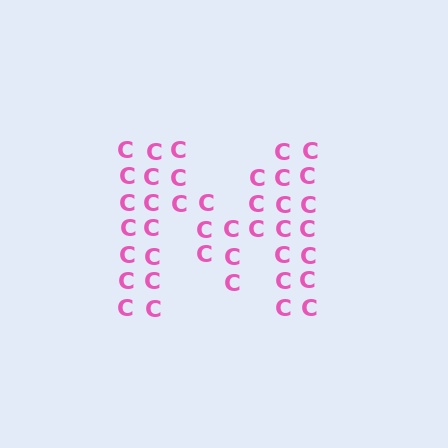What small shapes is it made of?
It is made of small letter C's.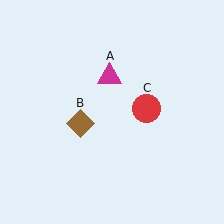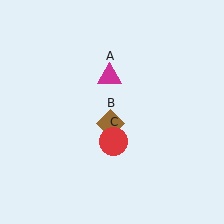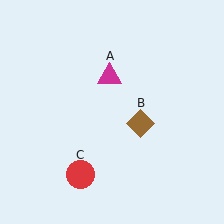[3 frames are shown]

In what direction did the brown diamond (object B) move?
The brown diamond (object B) moved right.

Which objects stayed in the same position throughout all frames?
Magenta triangle (object A) remained stationary.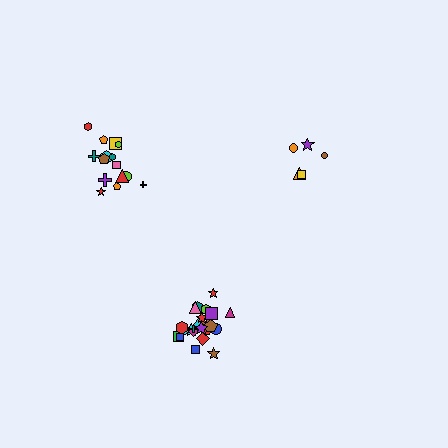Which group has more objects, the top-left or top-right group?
The top-left group.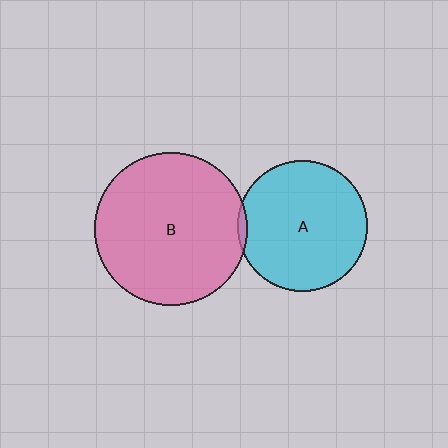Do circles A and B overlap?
Yes.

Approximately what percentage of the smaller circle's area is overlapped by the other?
Approximately 5%.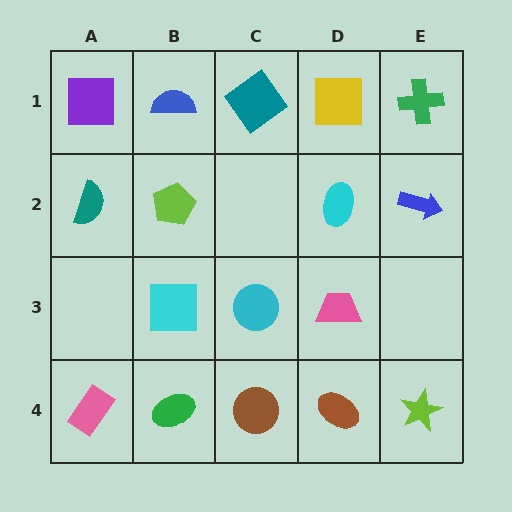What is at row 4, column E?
A lime star.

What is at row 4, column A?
A pink rectangle.